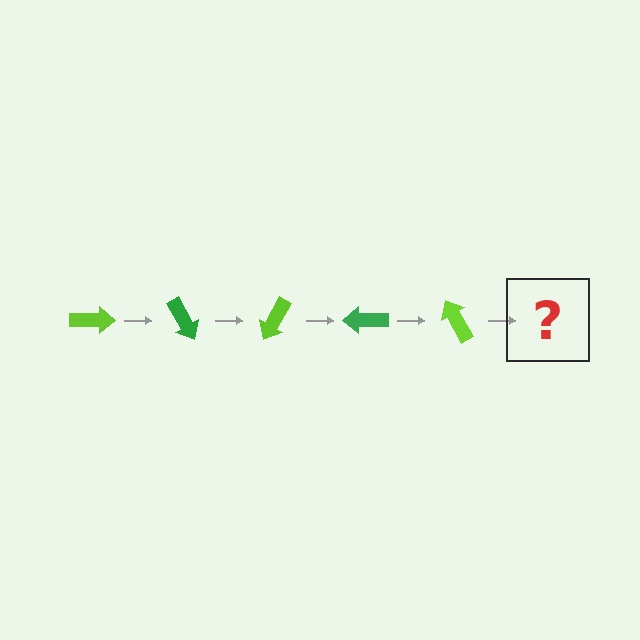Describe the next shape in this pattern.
It should be a green arrow, rotated 300 degrees from the start.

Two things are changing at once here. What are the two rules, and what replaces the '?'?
The two rules are that it rotates 60 degrees each step and the color cycles through lime and green. The '?' should be a green arrow, rotated 300 degrees from the start.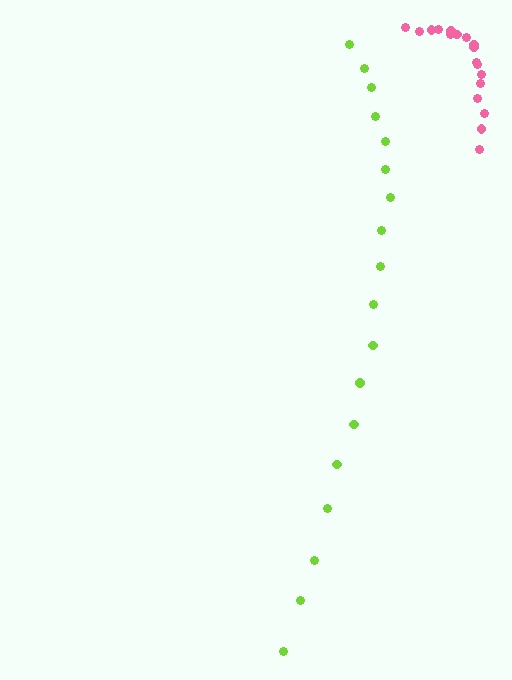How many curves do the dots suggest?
There are 2 distinct paths.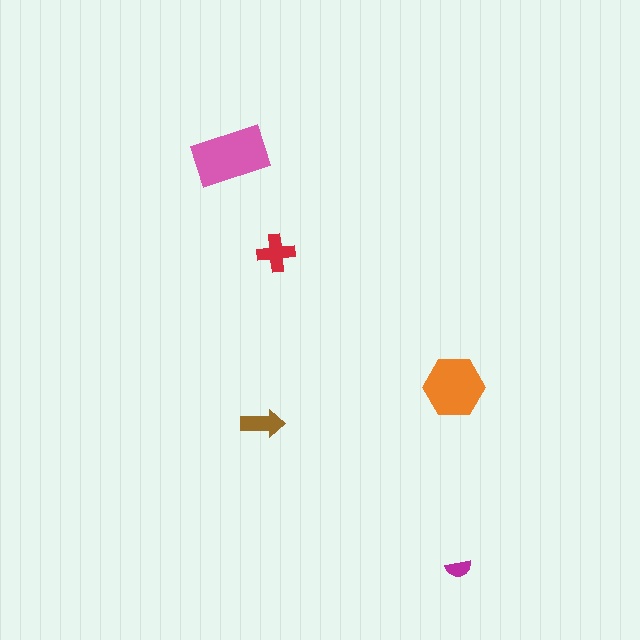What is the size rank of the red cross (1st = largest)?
3rd.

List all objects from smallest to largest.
The magenta semicircle, the brown arrow, the red cross, the orange hexagon, the pink rectangle.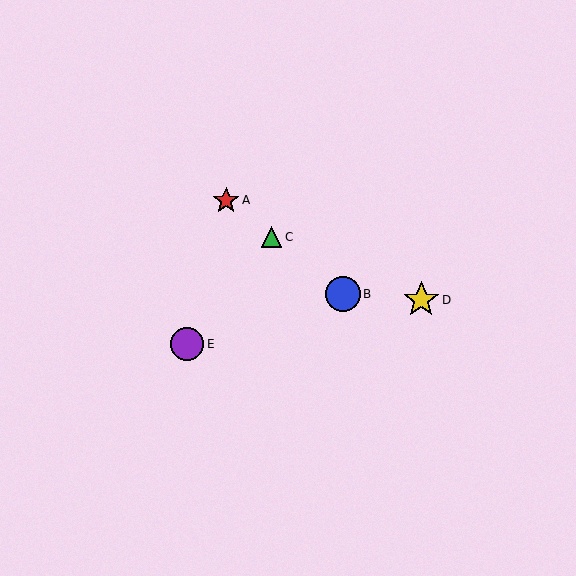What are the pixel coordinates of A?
Object A is at (226, 200).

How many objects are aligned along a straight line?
3 objects (A, B, C) are aligned along a straight line.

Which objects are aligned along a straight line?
Objects A, B, C are aligned along a straight line.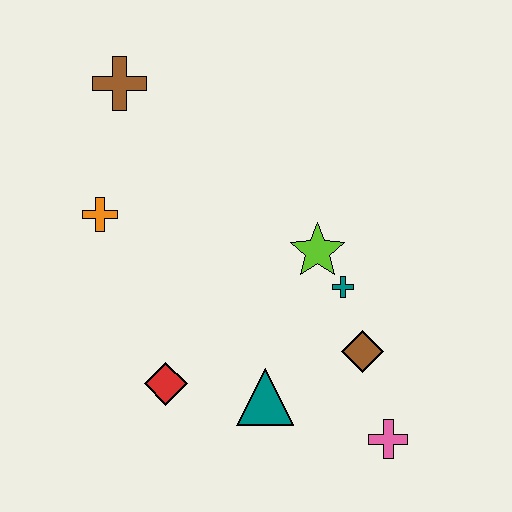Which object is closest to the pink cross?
The brown diamond is closest to the pink cross.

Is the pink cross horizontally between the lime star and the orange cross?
No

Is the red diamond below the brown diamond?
Yes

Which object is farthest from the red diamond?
The brown cross is farthest from the red diamond.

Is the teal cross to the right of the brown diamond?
No